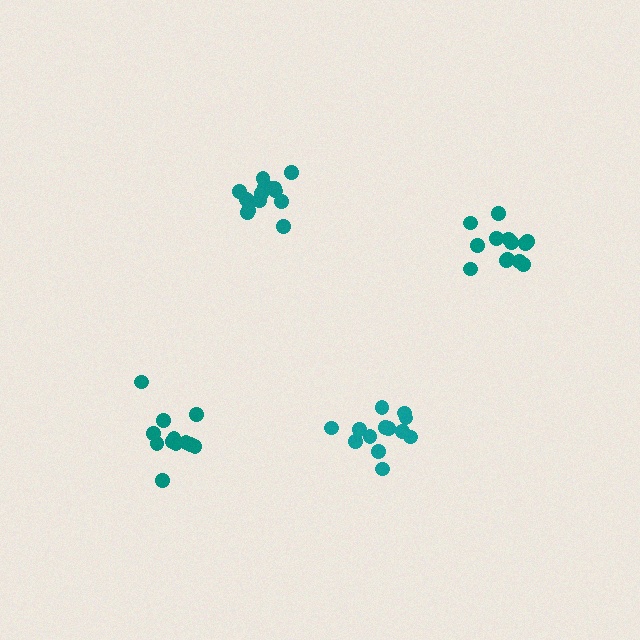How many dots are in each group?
Group 1: 13 dots, Group 2: 14 dots, Group 3: 12 dots, Group 4: 13 dots (52 total).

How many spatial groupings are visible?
There are 4 spatial groupings.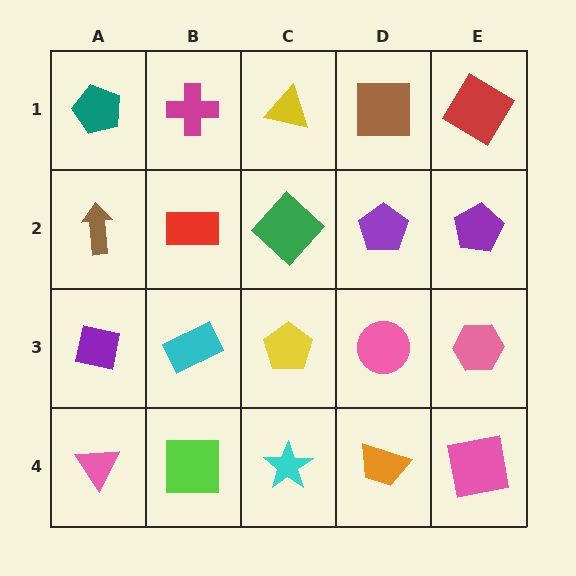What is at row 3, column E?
A pink hexagon.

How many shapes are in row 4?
5 shapes.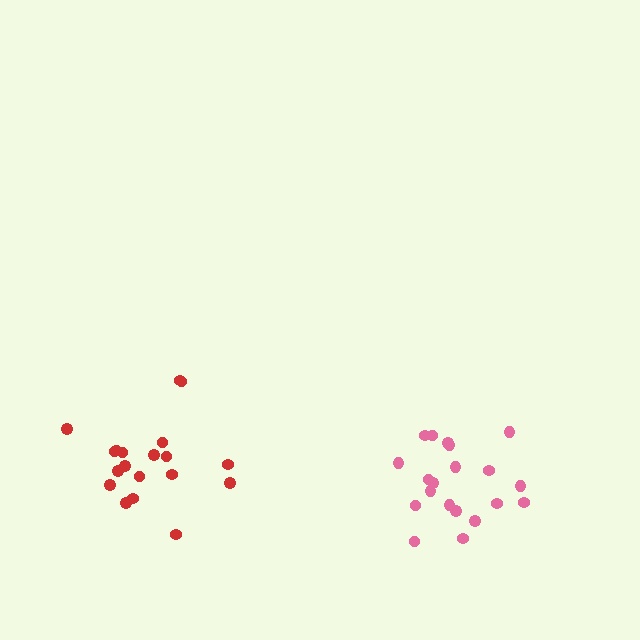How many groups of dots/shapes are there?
There are 2 groups.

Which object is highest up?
The red cluster is topmost.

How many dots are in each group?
Group 1: 20 dots, Group 2: 19 dots (39 total).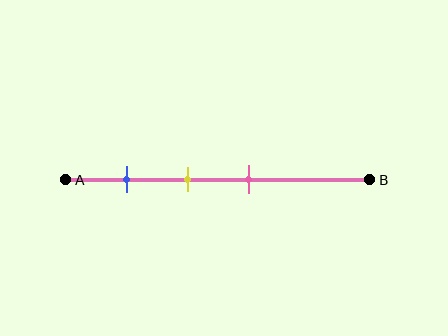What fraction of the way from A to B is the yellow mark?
The yellow mark is approximately 40% (0.4) of the way from A to B.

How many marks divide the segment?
There are 3 marks dividing the segment.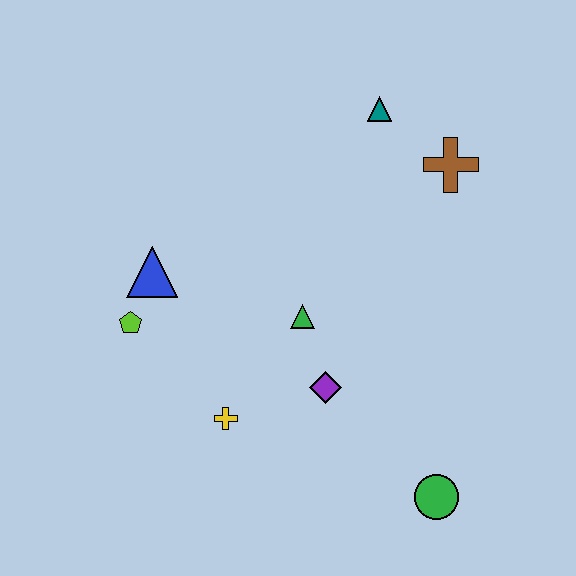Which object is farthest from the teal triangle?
The green circle is farthest from the teal triangle.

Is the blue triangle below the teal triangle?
Yes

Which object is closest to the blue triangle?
The lime pentagon is closest to the blue triangle.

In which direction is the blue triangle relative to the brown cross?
The blue triangle is to the left of the brown cross.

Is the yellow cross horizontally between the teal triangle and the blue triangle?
Yes